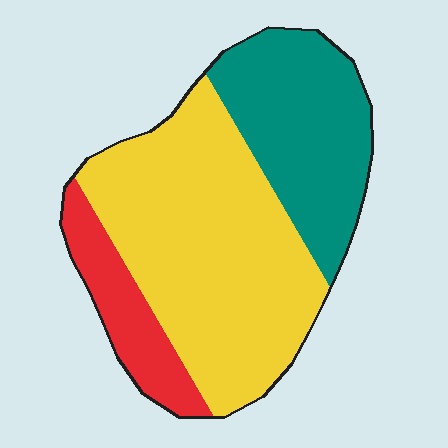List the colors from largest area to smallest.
From largest to smallest: yellow, teal, red.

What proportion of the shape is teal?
Teal covers 30% of the shape.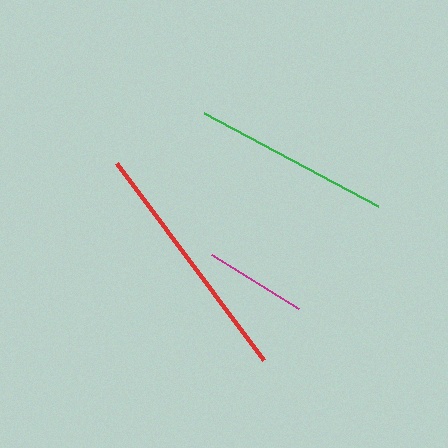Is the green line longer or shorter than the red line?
The red line is longer than the green line.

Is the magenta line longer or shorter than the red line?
The red line is longer than the magenta line.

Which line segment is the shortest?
The magenta line is the shortest at approximately 102 pixels.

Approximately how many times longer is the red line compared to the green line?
The red line is approximately 1.2 times the length of the green line.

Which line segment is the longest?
The red line is the longest at approximately 245 pixels.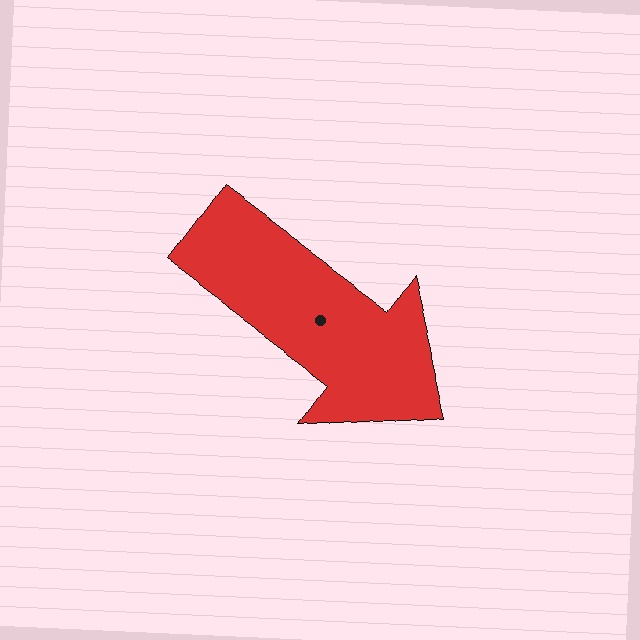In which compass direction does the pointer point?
Southeast.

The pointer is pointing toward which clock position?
Roughly 4 o'clock.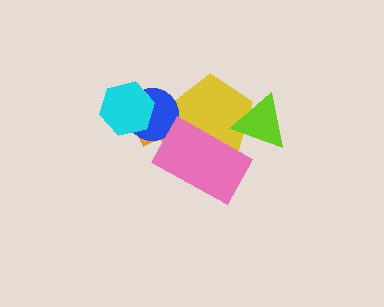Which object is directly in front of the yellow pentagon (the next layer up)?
The blue circle is directly in front of the yellow pentagon.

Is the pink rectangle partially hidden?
No, no other shape covers it.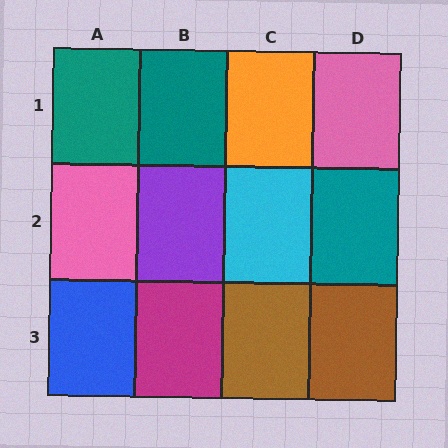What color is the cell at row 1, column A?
Teal.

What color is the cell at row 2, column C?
Cyan.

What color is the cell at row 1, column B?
Teal.